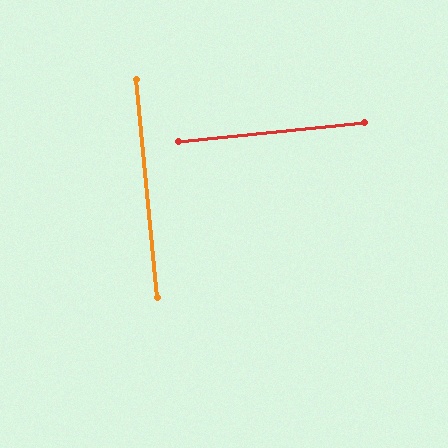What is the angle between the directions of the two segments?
Approximately 90 degrees.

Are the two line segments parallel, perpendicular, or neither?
Perpendicular — they meet at approximately 90°.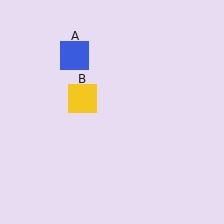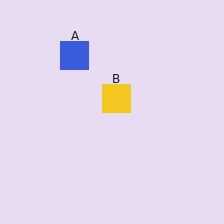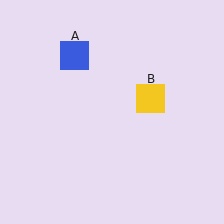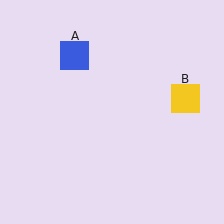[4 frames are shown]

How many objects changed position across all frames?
1 object changed position: yellow square (object B).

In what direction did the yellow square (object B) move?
The yellow square (object B) moved right.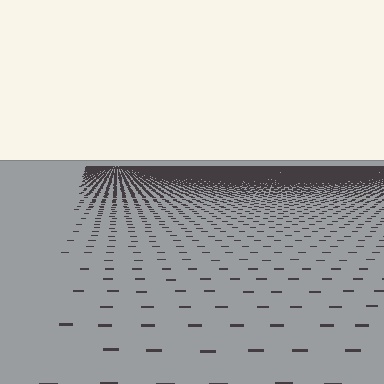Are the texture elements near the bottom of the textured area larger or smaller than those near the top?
Larger. Near the bottom, elements are closer to the viewer and appear at a bigger on-screen size.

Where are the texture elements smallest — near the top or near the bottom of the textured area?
Near the top.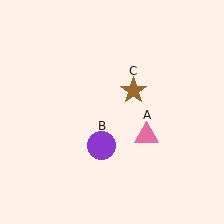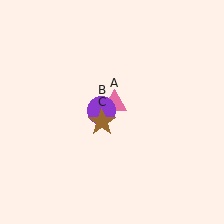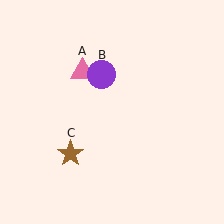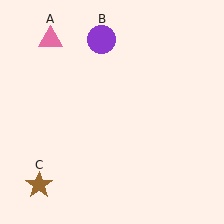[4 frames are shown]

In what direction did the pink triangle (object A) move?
The pink triangle (object A) moved up and to the left.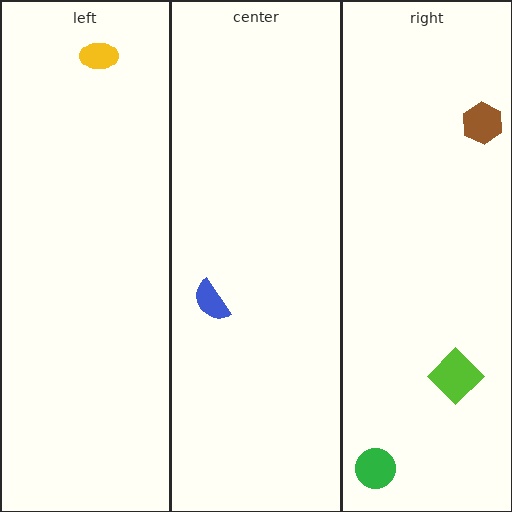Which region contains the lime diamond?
The right region.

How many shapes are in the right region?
3.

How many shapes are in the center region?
1.